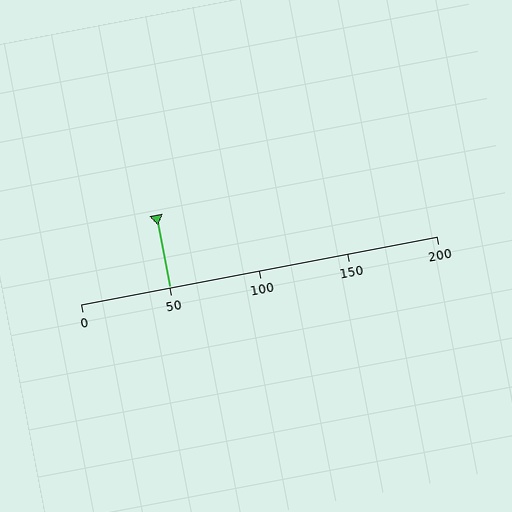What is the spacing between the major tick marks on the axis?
The major ticks are spaced 50 apart.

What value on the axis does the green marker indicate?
The marker indicates approximately 50.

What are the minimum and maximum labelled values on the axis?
The axis runs from 0 to 200.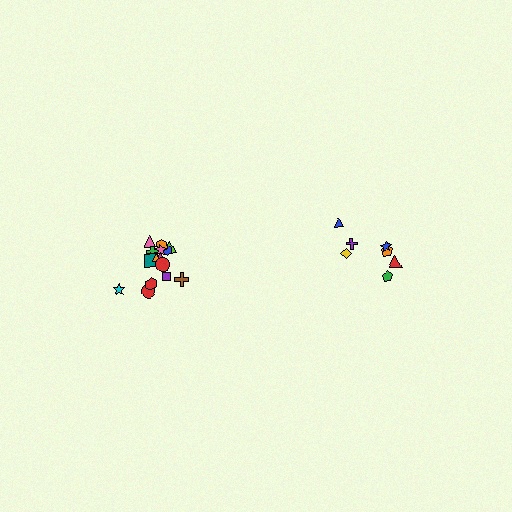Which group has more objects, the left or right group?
The left group.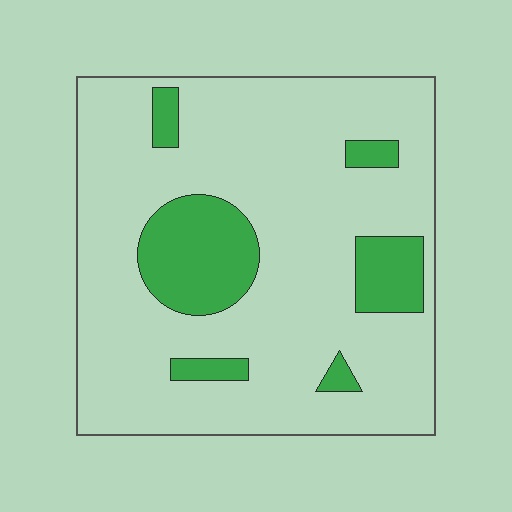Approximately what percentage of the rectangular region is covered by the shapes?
Approximately 20%.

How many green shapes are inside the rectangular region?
6.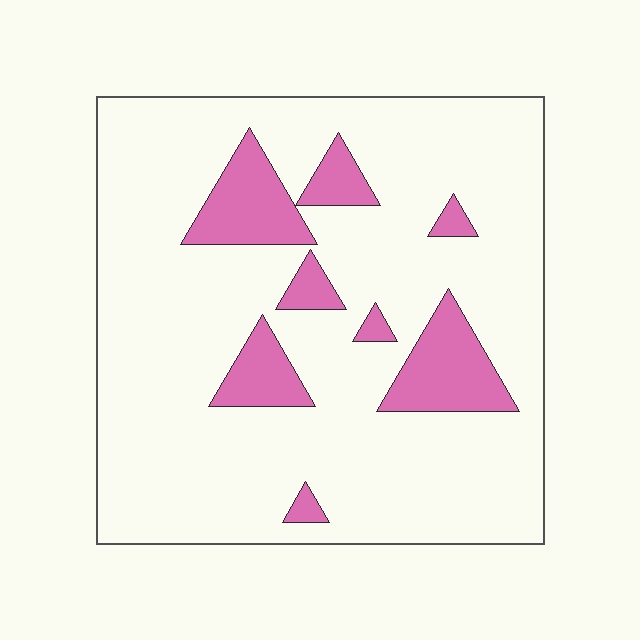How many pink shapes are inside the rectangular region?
8.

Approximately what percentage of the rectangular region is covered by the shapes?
Approximately 15%.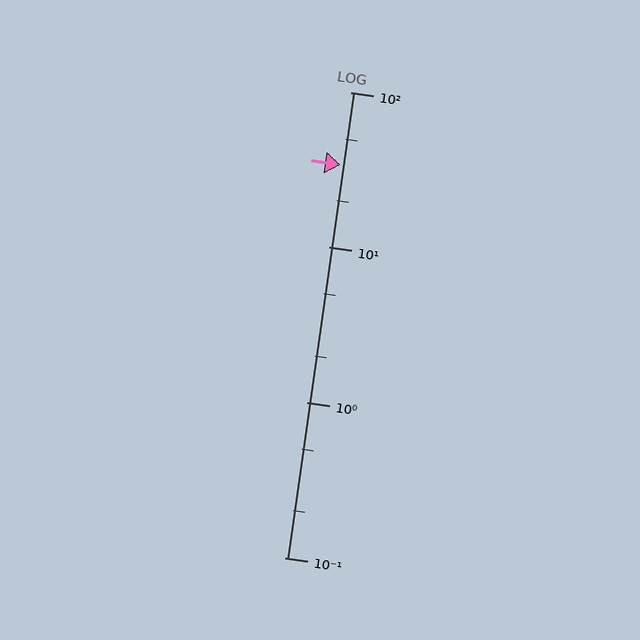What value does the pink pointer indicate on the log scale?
The pointer indicates approximately 34.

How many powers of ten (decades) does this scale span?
The scale spans 3 decades, from 0.1 to 100.